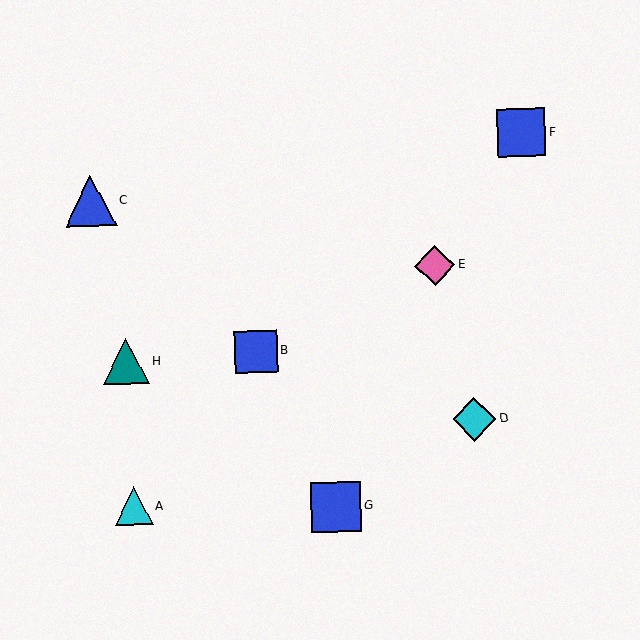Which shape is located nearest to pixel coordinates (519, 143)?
The blue square (labeled F) at (521, 133) is nearest to that location.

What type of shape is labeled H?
Shape H is a teal triangle.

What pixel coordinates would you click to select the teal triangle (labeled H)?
Click at (126, 361) to select the teal triangle H.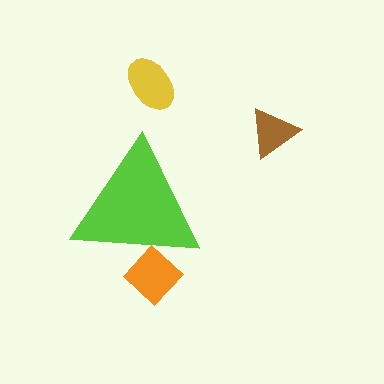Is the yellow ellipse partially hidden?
No, the yellow ellipse is fully visible.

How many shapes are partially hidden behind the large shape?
1 shape is partially hidden.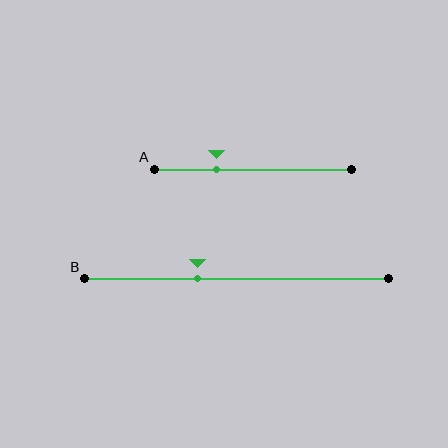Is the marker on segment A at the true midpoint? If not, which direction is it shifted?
No, the marker on segment A is shifted to the left by about 19% of the segment length.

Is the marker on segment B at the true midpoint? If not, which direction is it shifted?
No, the marker on segment B is shifted to the left by about 13% of the segment length.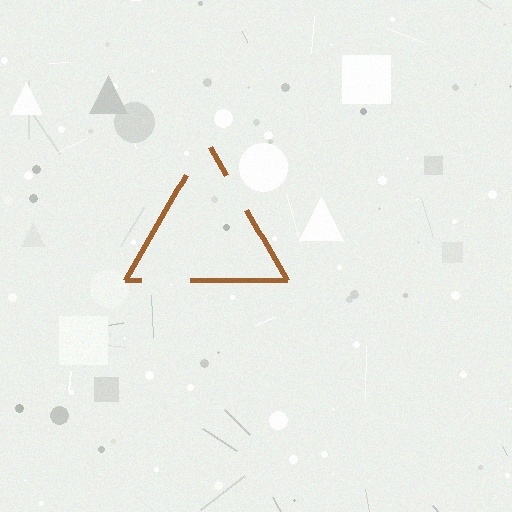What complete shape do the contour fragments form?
The contour fragments form a triangle.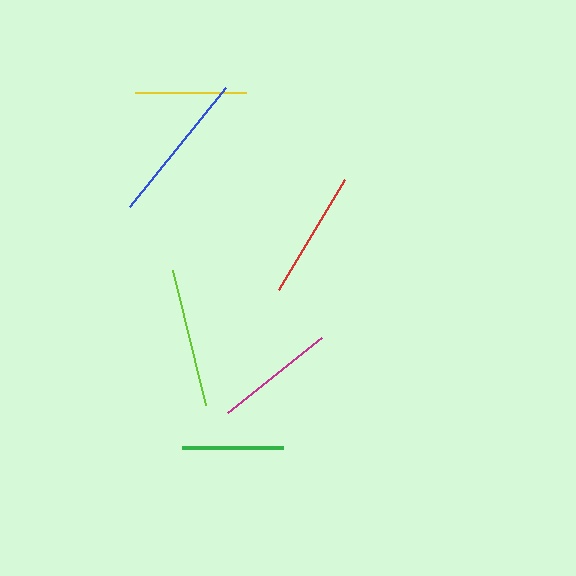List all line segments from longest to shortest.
From longest to shortest: blue, lime, red, magenta, yellow, green.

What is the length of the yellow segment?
The yellow segment is approximately 110 pixels long.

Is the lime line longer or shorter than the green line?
The lime line is longer than the green line.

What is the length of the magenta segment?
The magenta segment is approximately 121 pixels long.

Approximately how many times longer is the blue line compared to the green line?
The blue line is approximately 1.5 times the length of the green line.